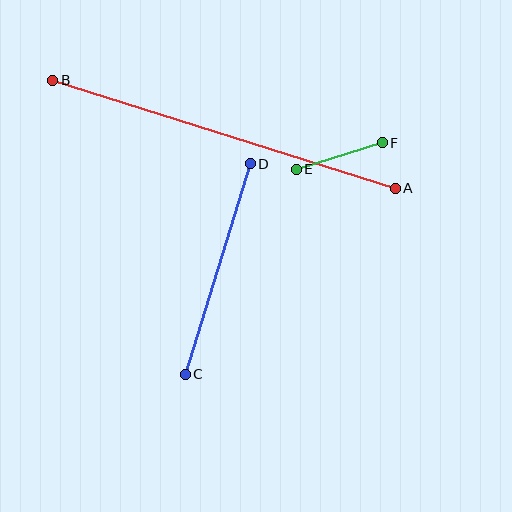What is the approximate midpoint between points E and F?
The midpoint is at approximately (339, 156) pixels.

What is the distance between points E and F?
The distance is approximately 90 pixels.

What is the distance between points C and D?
The distance is approximately 220 pixels.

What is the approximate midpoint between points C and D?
The midpoint is at approximately (218, 269) pixels.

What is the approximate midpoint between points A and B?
The midpoint is at approximately (224, 134) pixels.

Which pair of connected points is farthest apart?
Points A and B are farthest apart.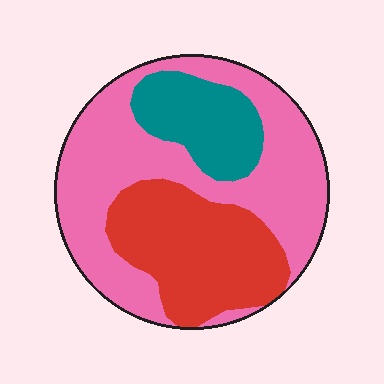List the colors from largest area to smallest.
From largest to smallest: pink, red, teal.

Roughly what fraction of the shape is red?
Red takes up about one third (1/3) of the shape.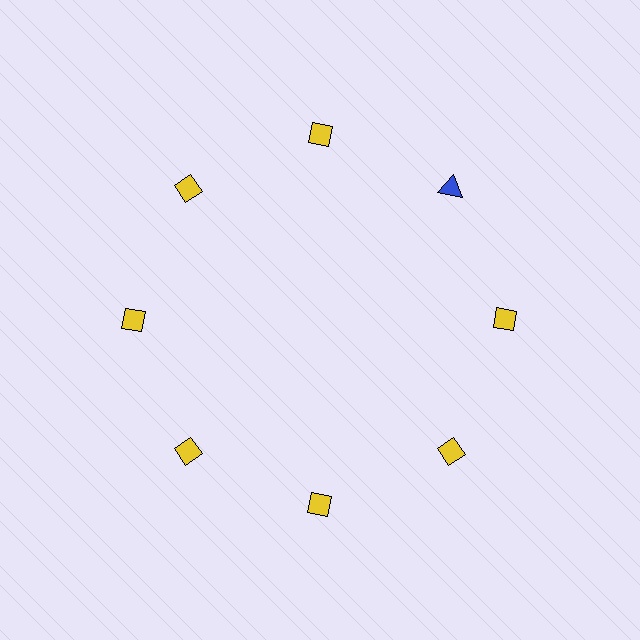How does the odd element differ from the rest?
It differs in both color (blue instead of yellow) and shape (triangle instead of diamond).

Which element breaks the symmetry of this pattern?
The blue triangle at roughly the 2 o'clock position breaks the symmetry. All other shapes are yellow diamonds.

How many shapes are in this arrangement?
There are 8 shapes arranged in a ring pattern.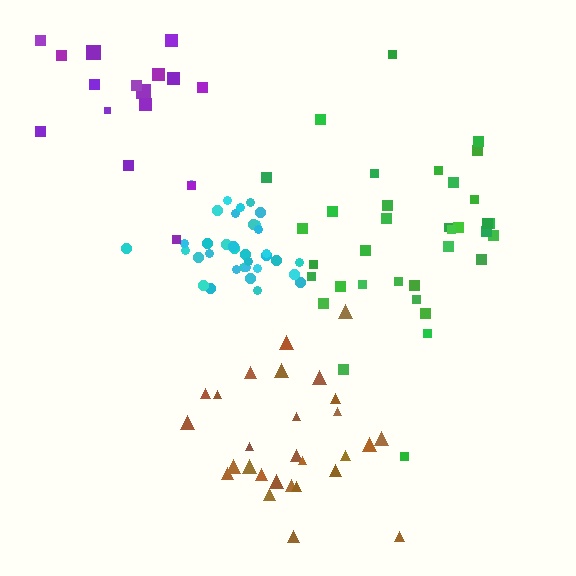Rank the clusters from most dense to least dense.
cyan, green, brown, purple.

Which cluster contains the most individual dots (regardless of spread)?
Green (35).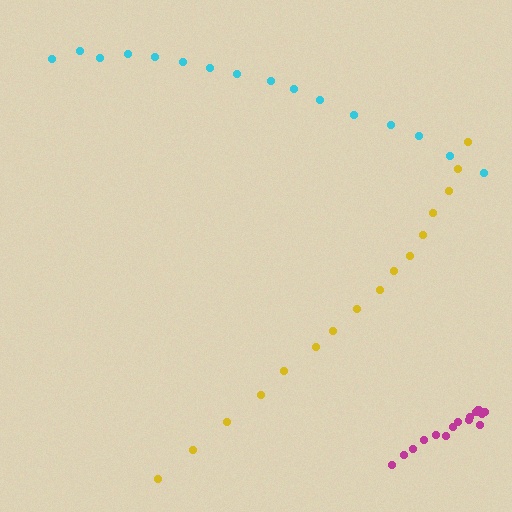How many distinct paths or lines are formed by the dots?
There are 3 distinct paths.